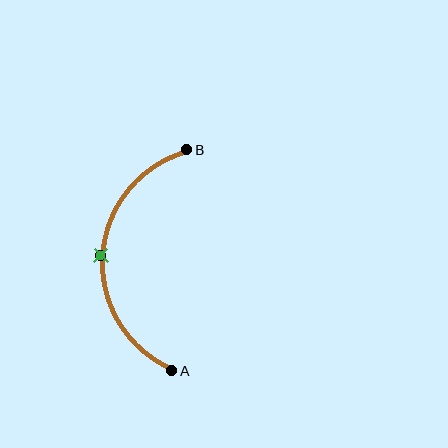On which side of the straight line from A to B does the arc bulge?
The arc bulges to the left of the straight line connecting A and B.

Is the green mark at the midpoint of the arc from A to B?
Yes. The green mark lies on the arc at equal arc-length from both A and B — it is the arc midpoint.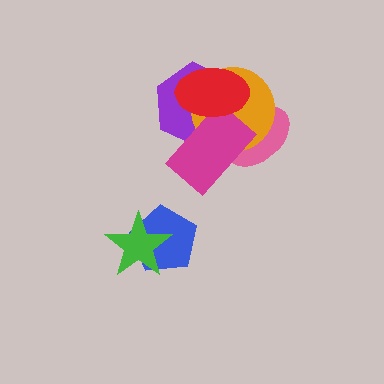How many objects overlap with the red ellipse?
4 objects overlap with the red ellipse.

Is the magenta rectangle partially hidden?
Yes, it is partially covered by another shape.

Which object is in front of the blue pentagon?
The green star is in front of the blue pentagon.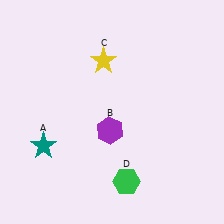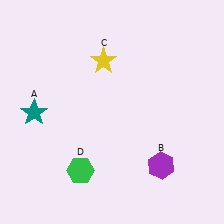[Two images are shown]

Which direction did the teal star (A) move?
The teal star (A) moved up.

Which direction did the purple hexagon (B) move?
The purple hexagon (B) moved right.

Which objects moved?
The objects that moved are: the teal star (A), the purple hexagon (B), the green hexagon (D).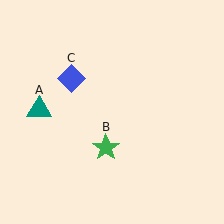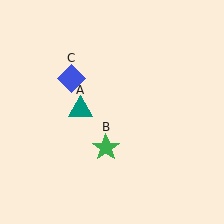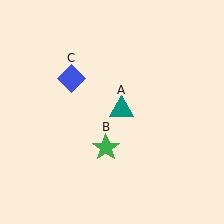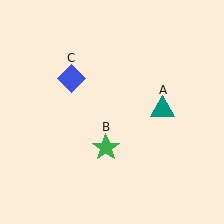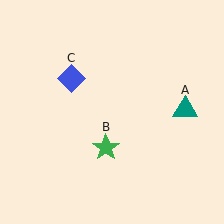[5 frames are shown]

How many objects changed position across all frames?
1 object changed position: teal triangle (object A).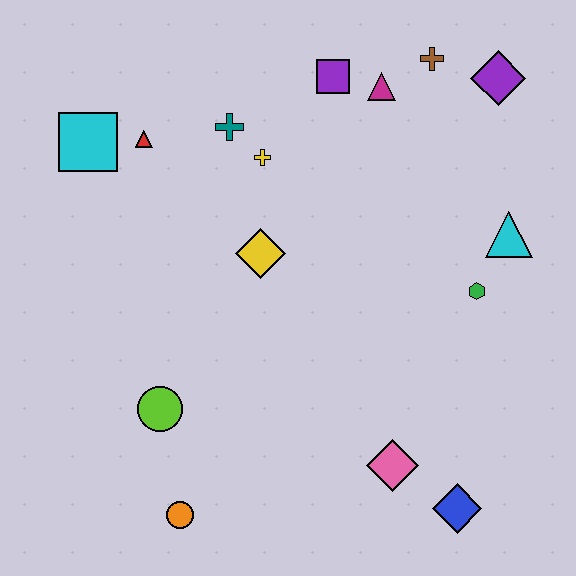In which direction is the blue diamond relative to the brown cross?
The blue diamond is below the brown cross.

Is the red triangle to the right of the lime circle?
No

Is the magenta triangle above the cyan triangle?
Yes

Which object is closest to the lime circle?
The orange circle is closest to the lime circle.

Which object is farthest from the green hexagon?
The cyan square is farthest from the green hexagon.